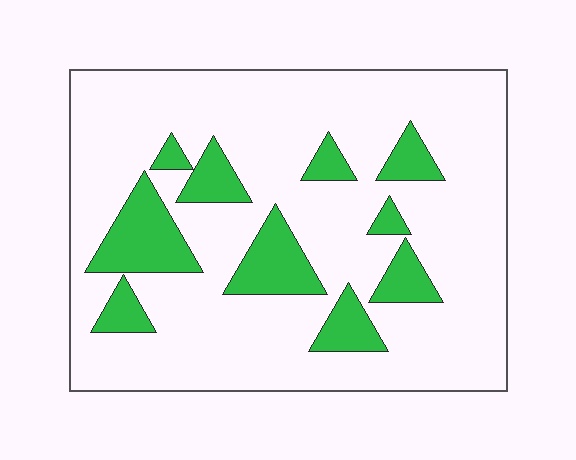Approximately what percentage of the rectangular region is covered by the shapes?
Approximately 20%.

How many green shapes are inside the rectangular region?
10.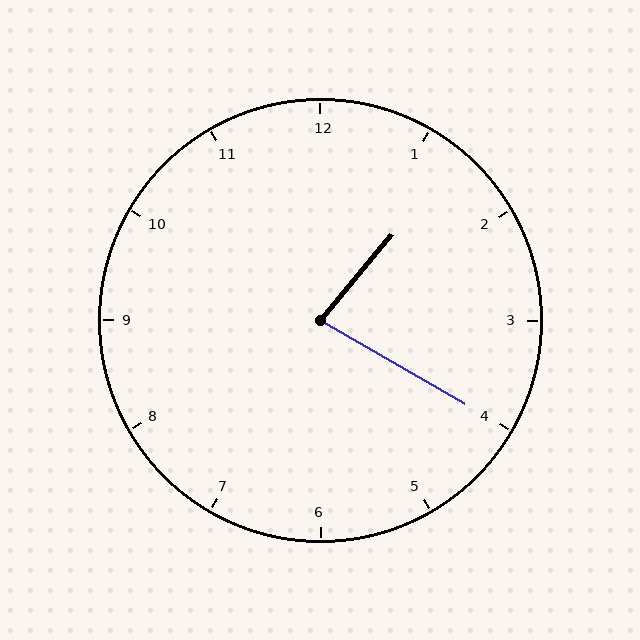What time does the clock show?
1:20.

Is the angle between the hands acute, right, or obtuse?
It is acute.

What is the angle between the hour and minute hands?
Approximately 80 degrees.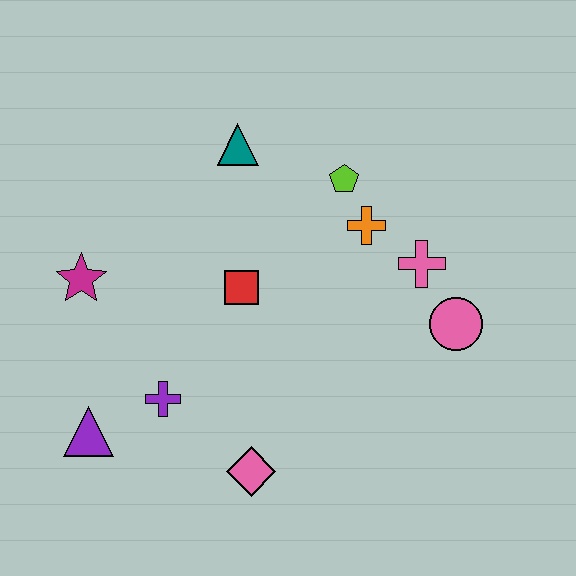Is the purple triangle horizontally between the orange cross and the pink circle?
No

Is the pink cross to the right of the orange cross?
Yes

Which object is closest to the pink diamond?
The purple cross is closest to the pink diamond.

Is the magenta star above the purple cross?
Yes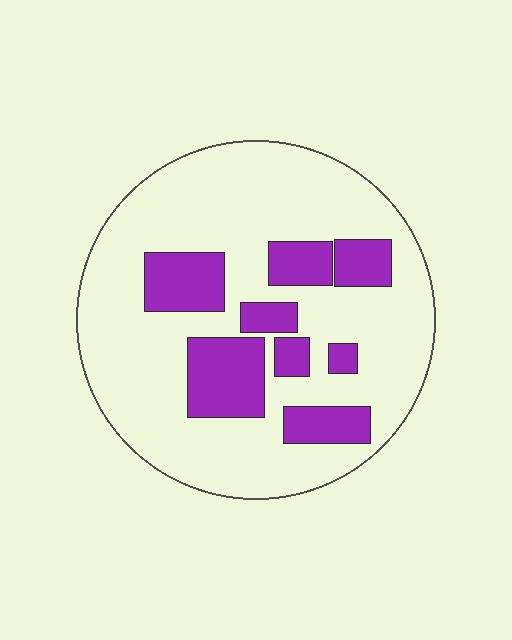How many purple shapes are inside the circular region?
8.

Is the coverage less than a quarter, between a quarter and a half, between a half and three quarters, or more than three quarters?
Less than a quarter.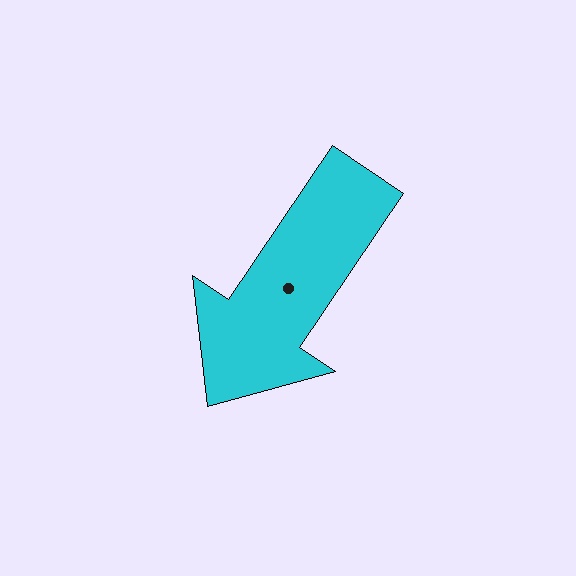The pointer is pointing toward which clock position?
Roughly 7 o'clock.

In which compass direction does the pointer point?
Southwest.